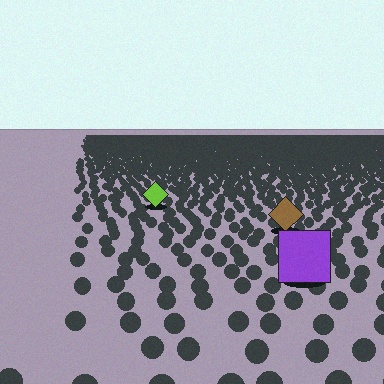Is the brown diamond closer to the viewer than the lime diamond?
Yes. The brown diamond is closer — you can tell from the texture gradient: the ground texture is coarser near it.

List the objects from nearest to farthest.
From nearest to farthest: the purple square, the brown diamond, the lime diamond.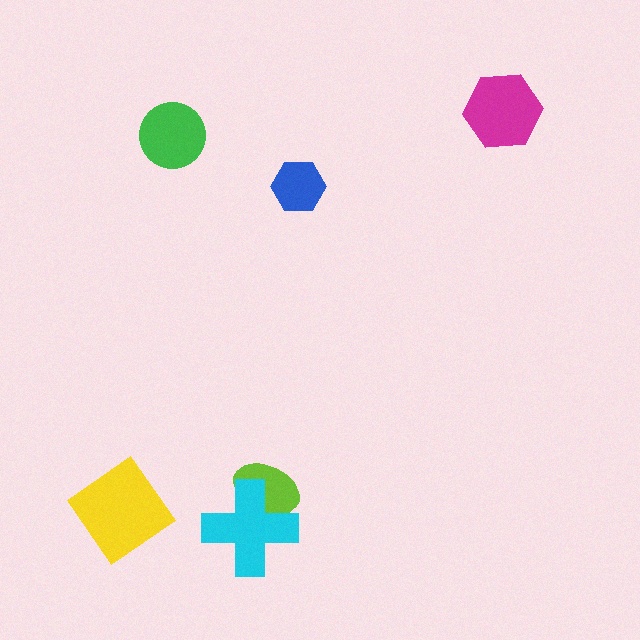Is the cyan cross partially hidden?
No, no other shape covers it.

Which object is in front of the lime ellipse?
The cyan cross is in front of the lime ellipse.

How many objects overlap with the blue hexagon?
0 objects overlap with the blue hexagon.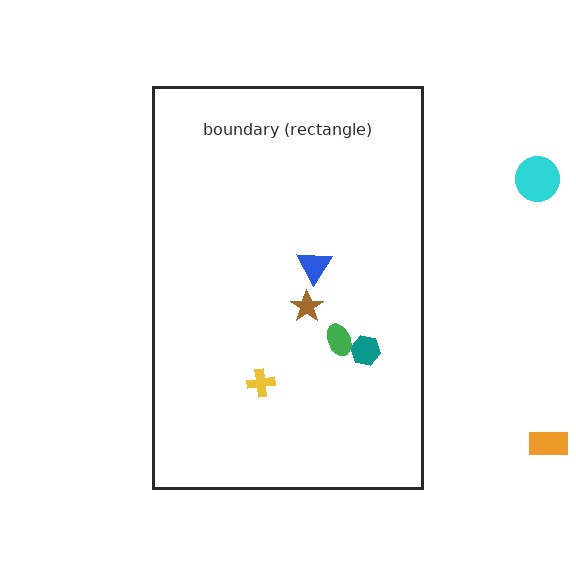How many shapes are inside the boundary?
5 inside, 2 outside.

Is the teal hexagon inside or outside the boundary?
Inside.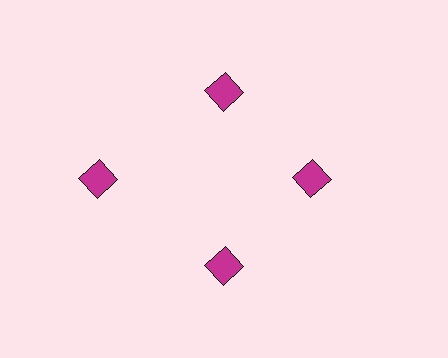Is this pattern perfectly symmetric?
No. The 4 magenta diamonds are arranged in a ring, but one element near the 9 o'clock position is pushed outward from the center, breaking the 4-fold rotational symmetry.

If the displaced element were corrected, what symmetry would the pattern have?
It would have 4-fold rotational symmetry — the pattern would map onto itself every 90 degrees.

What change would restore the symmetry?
The symmetry would be restored by moving it inward, back onto the ring so that all 4 diamonds sit at equal angles and equal distance from the center.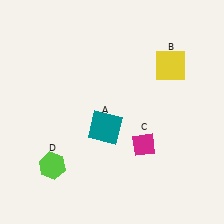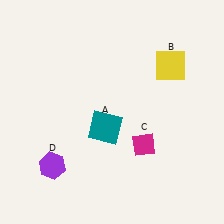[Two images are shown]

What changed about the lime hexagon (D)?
In Image 1, D is lime. In Image 2, it changed to purple.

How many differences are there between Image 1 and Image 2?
There is 1 difference between the two images.